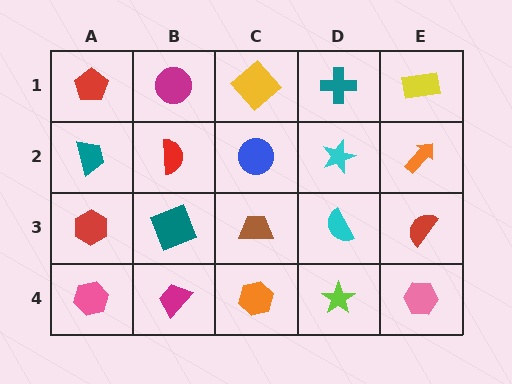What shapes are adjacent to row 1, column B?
A red semicircle (row 2, column B), a red pentagon (row 1, column A), a yellow diamond (row 1, column C).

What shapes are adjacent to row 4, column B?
A teal square (row 3, column B), a pink hexagon (row 4, column A), an orange hexagon (row 4, column C).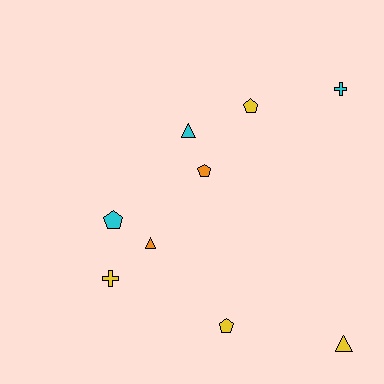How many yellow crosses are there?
There is 1 yellow cross.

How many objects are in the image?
There are 9 objects.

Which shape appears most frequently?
Pentagon, with 4 objects.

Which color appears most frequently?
Yellow, with 4 objects.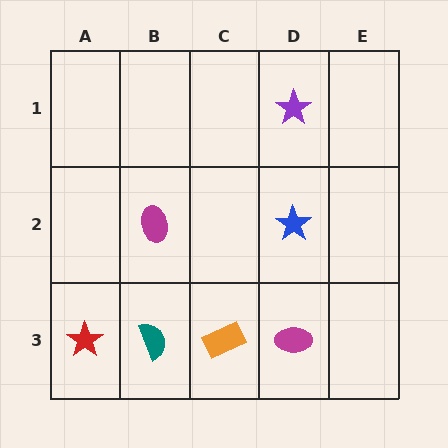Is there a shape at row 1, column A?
No, that cell is empty.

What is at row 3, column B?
A teal semicircle.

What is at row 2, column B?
A magenta ellipse.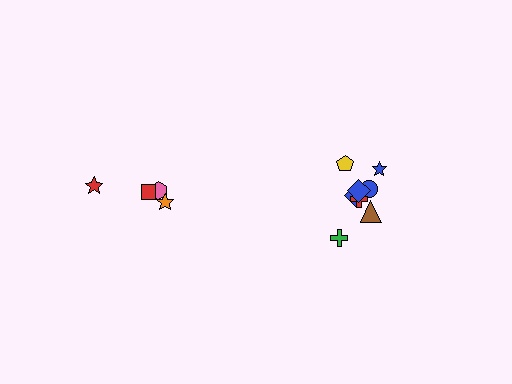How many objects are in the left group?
There are 4 objects.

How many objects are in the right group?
There are 8 objects.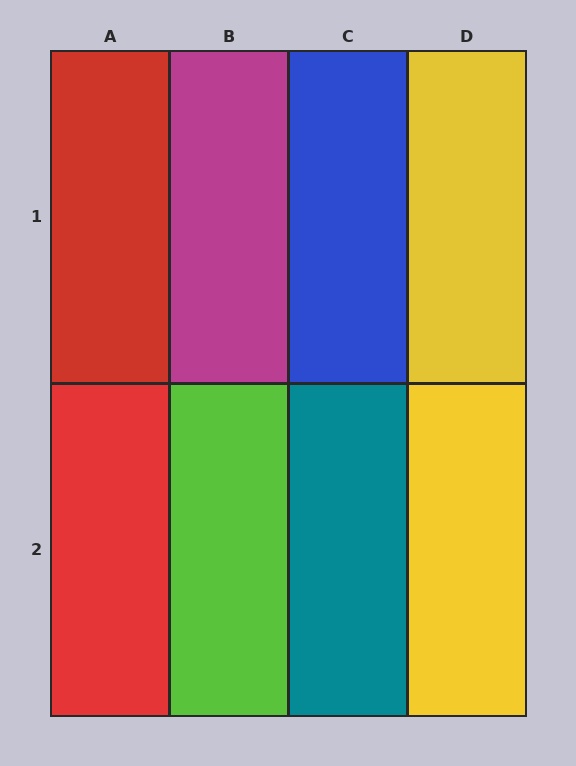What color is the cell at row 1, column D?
Yellow.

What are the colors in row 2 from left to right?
Red, lime, teal, yellow.